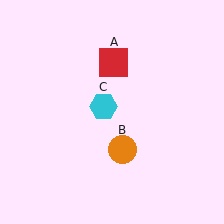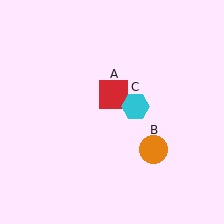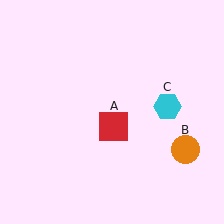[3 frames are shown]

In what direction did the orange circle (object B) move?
The orange circle (object B) moved right.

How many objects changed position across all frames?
3 objects changed position: red square (object A), orange circle (object B), cyan hexagon (object C).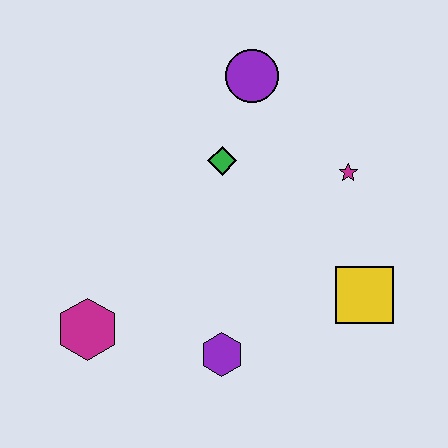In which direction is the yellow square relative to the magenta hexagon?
The yellow square is to the right of the magenta hexagon.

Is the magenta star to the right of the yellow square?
No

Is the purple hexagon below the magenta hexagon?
Yes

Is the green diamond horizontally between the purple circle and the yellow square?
No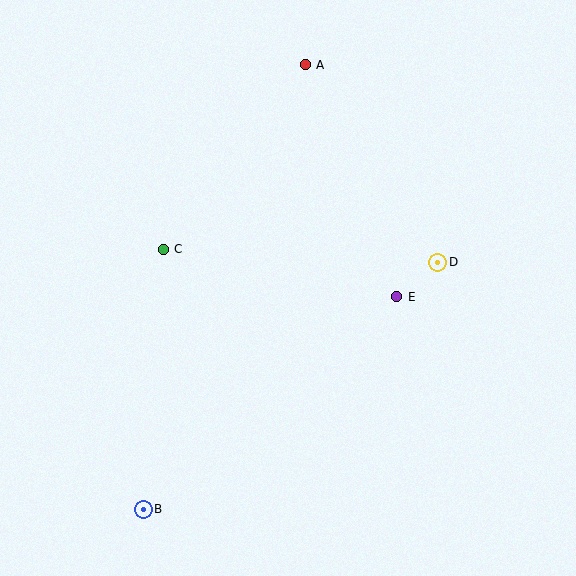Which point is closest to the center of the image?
Point E at (397, 297) is closest to the center.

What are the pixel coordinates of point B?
Point B is at (143, 509).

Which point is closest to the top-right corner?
Point A is closest to the top-right corner.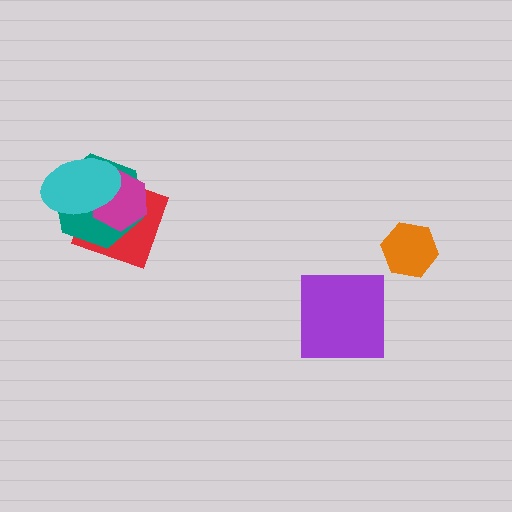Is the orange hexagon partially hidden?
No, no other shape covers it.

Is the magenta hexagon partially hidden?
Yes, it is partially covered by another shape.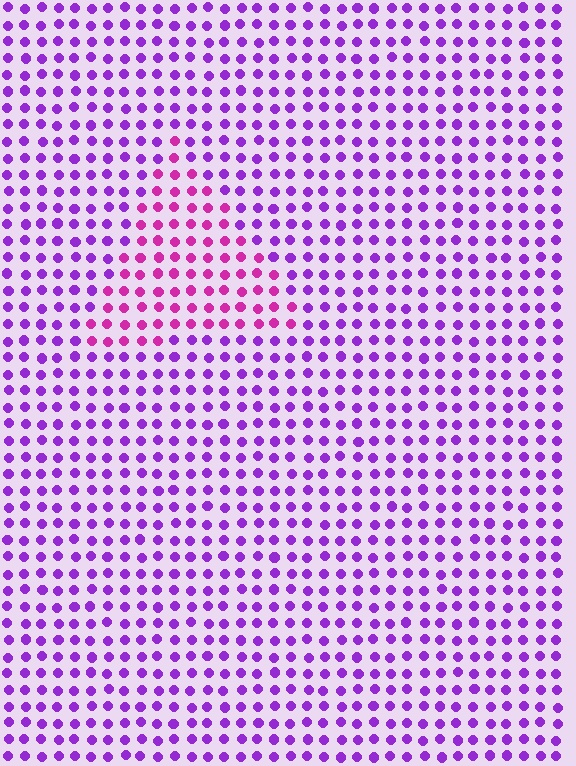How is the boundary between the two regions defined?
The boundary is defined purely by a slight shift in hue (about 37 degrees). Spacing, size, and orientation are identical on both sides.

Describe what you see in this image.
The image is filled with small purple elements in a uniform arrangement. A triangle-shaped region is visible where the elements are tinted to a slightly different hue, forming a subtle color boundary.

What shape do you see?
I see a triangle.